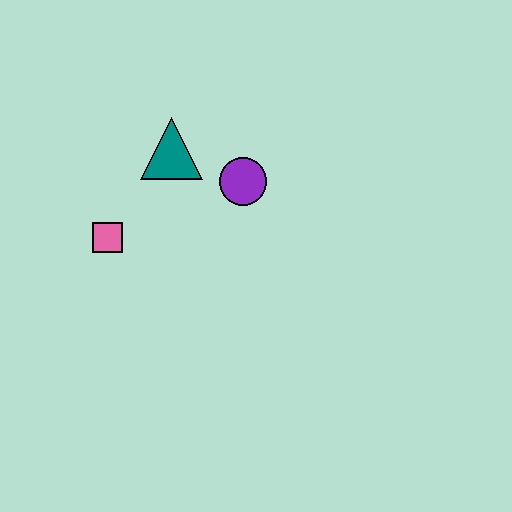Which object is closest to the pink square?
The teal triangle is closest to the pink square.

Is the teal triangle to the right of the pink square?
Yes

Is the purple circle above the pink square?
Yes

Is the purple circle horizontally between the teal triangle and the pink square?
No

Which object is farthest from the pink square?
The purple circle is farthest from the pink square.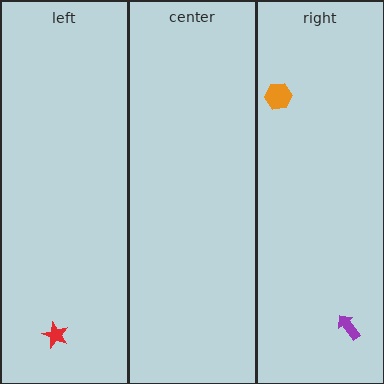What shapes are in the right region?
The purple arrow, the orange hexagon.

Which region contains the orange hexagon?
The right region.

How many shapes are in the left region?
1.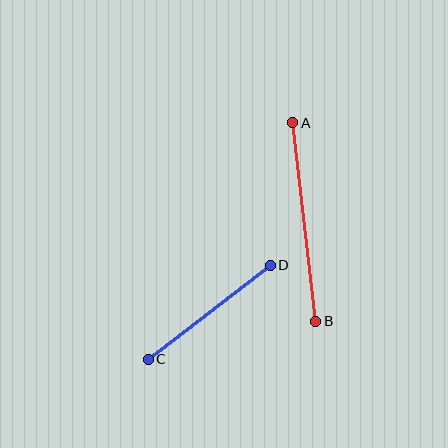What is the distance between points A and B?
The distance is approximately 200 pixels.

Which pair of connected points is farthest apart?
Points A and B are farthest apart.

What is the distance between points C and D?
The distance is approximately 154 pixels.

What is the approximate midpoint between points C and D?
The midpoint is at approximately (209, 312) pixels.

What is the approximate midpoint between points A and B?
The midpoint is at approximately (304, 222) pixels.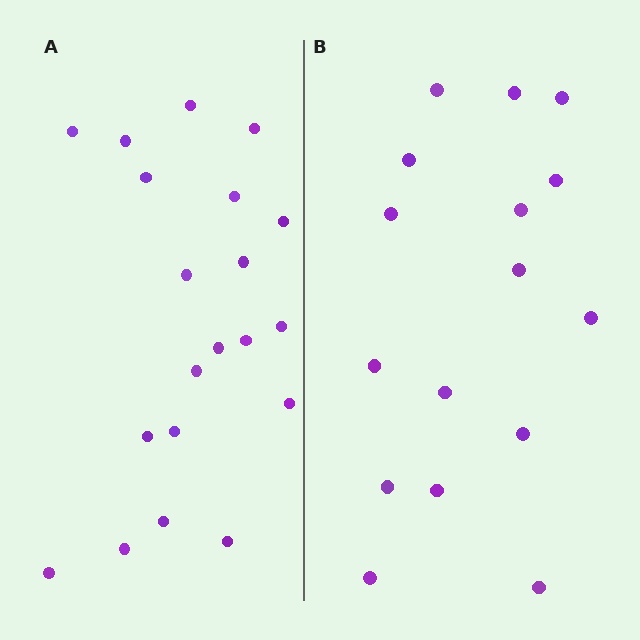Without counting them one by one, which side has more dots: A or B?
Region A (the left region) has more dots.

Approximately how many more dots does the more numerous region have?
Region A has about 4 more dots than region B.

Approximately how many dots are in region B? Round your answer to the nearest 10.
About 20 dots. (The exact count is 16, which rounds to 20.)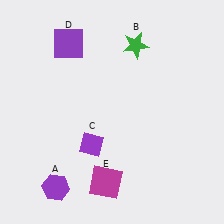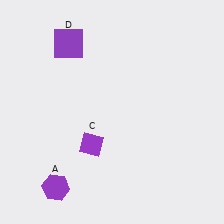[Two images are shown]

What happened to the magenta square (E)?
The magenta square (E) was removed in Image 2. It was in the bottom-left area of Image 1.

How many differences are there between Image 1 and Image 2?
There are 2 differences between the two images.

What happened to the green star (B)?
The green star (B) was removed in Image 2. It was in the top-right area of Image 1.